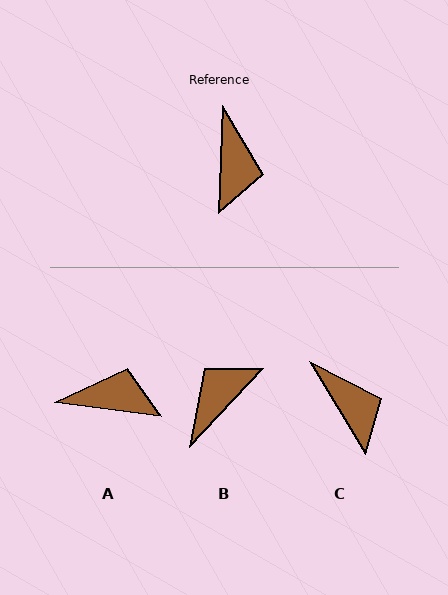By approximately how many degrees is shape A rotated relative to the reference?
Approximately 85 degrees counter-clockwise.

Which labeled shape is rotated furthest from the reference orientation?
B, about 139 degrees away.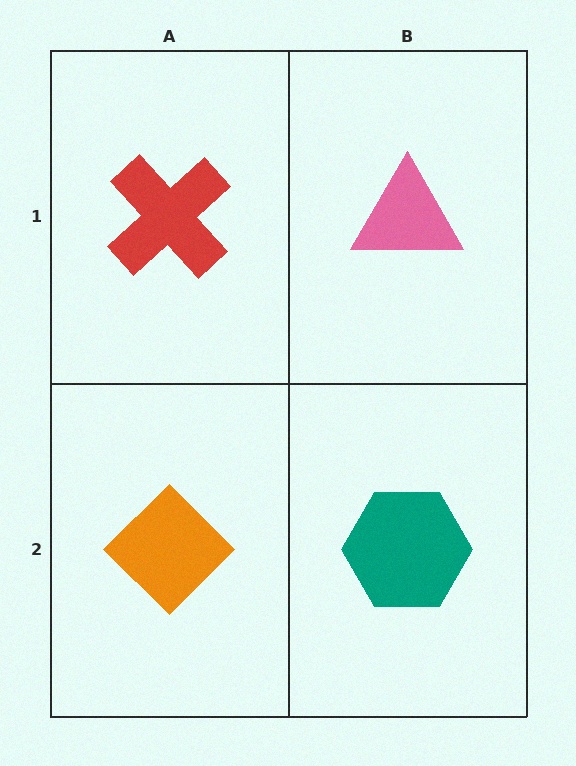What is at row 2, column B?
A teal hexagon.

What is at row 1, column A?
A red cross.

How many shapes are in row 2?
2 shapes.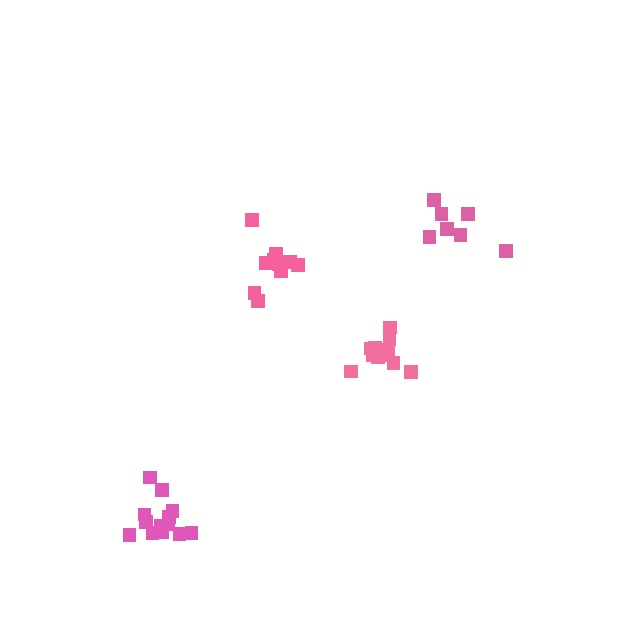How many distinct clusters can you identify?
There are 4 distinct clusters.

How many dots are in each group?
Group 1: 7 dots, Group 2: 10 dots, Group 3: 13 dots, Group 4: 12 dots (42 total).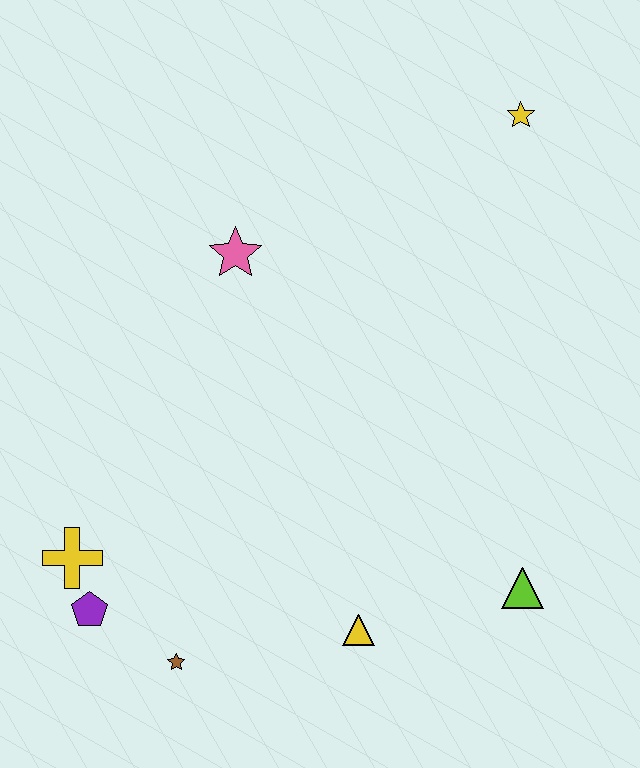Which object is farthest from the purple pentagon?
The yellow star is farthest from the purple pentagon.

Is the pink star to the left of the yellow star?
Yes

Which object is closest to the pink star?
The yellow star is closest to the pink star.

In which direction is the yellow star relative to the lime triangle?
The yellow star is above the lime triangle.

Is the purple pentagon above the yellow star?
No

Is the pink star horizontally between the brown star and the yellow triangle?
Yes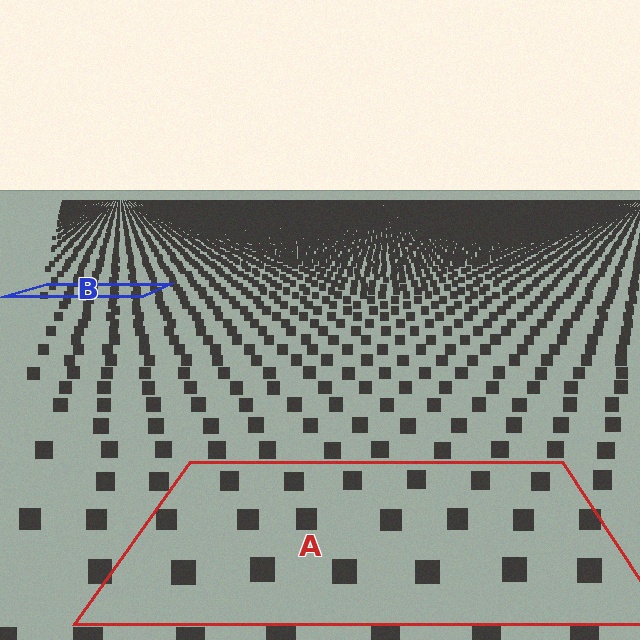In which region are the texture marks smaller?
The texture marks are smaller in region B, because it is farther away.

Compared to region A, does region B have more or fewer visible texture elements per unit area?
Region B has more texture elements per unit area — they are packed more densely because it is farther away.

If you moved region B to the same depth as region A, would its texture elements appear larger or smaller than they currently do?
They would appear larger. At a closer depth, the same texture elements are projected at a bigger on-screen size.